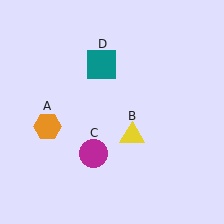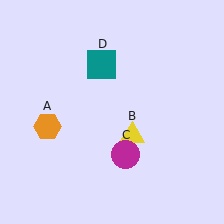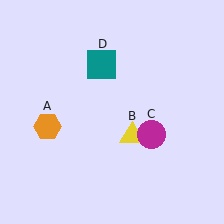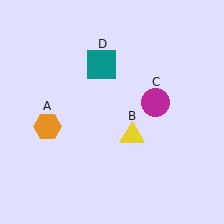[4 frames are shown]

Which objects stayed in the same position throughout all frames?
Orange hexagon (object A) and yellow triangle (object B) and teal square (object D) remained stationary.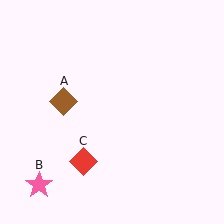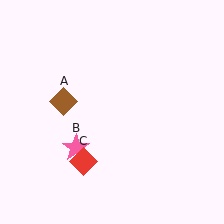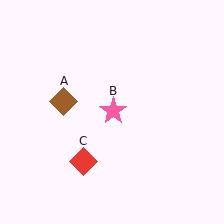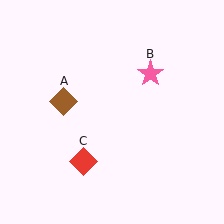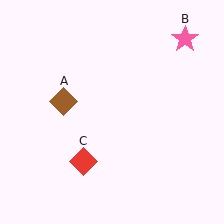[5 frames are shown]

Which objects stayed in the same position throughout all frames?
Brown diamond (object A) and red diamond (object C) remained stationary.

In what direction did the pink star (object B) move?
The pink star (object B) moved up and to the right.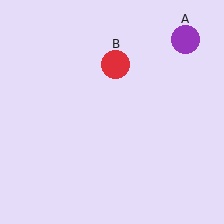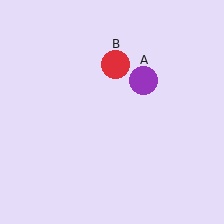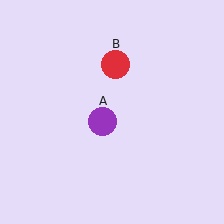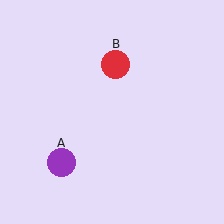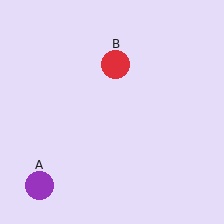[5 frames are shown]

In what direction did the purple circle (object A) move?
The purple circle (object A) moved down and to the left.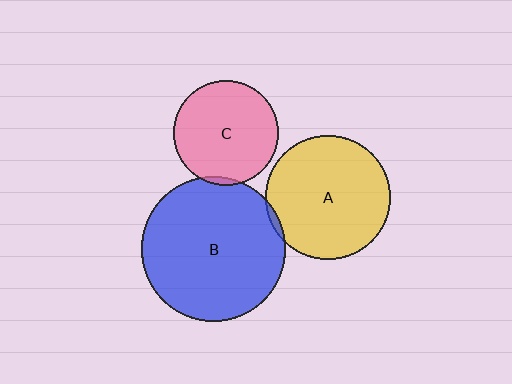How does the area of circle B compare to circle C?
Approximately 1.9 times.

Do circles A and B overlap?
Yes.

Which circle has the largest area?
Circle B (blue).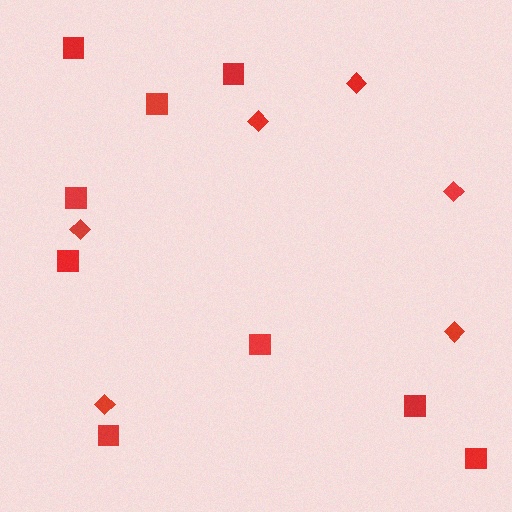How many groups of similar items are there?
There are 2 groups: one group of diamonds (6) and one group of squares (9).